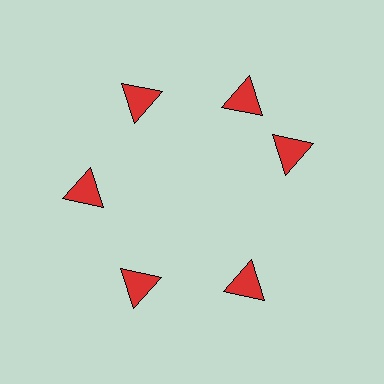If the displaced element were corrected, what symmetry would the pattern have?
It would have 6-fold rotational symmetry — the pattern would map onto itself every 60 degrees.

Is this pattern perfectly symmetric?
No. The 6 red triangles are arranged in a ring, but one element near the 3 o'clock position is rotated out of alignment along the ring, breaking the 6-fold rotational symmetry.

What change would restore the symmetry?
The symmetry would be restored by rotating it back into even spacing with its neighbors so that all 6 triangles sit at equal angles and equal distance from the center.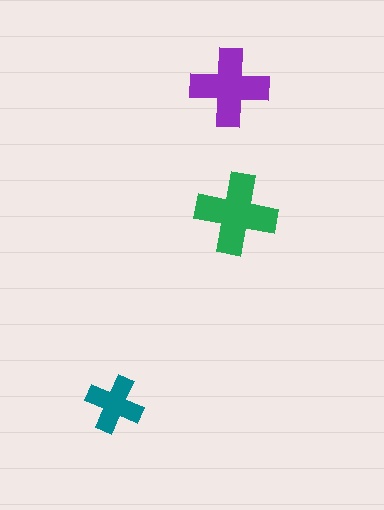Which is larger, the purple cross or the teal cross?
The purple one.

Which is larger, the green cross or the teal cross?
The green one.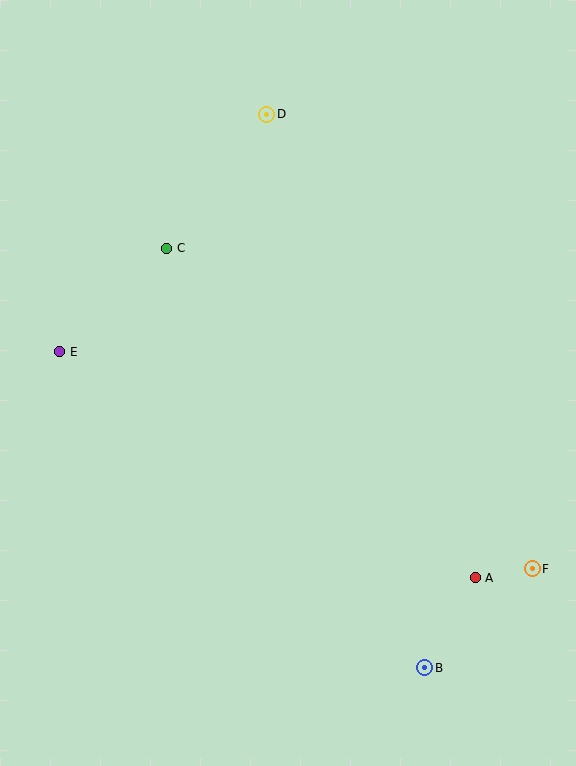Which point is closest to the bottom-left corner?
Point E is closest to the bottom-left corner.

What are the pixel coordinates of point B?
Point B is at (425, 668).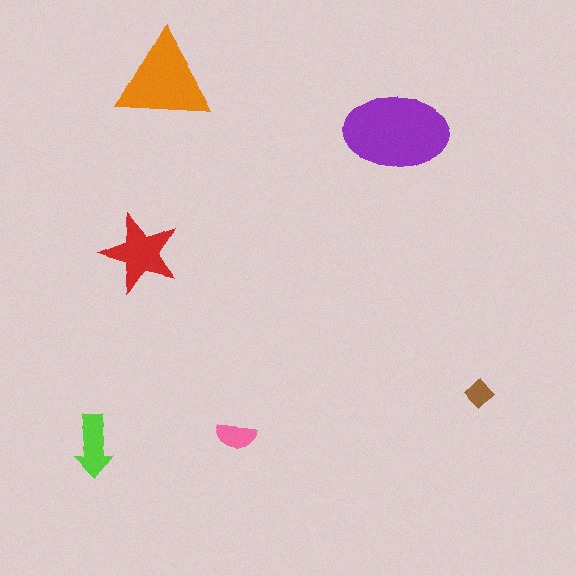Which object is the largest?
The purple ellipse.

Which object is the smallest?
The brown diamond.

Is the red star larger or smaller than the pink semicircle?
Larger.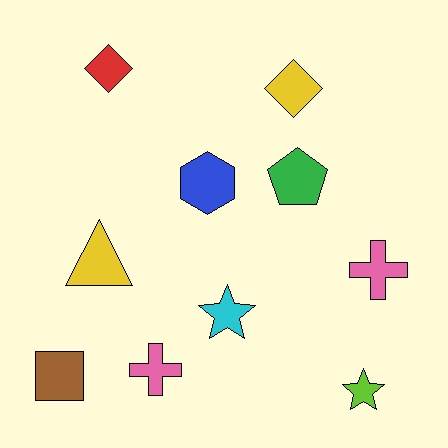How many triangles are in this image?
There is 1 triangle.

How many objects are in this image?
There are 10 objects.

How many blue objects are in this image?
There is 1 blue object.